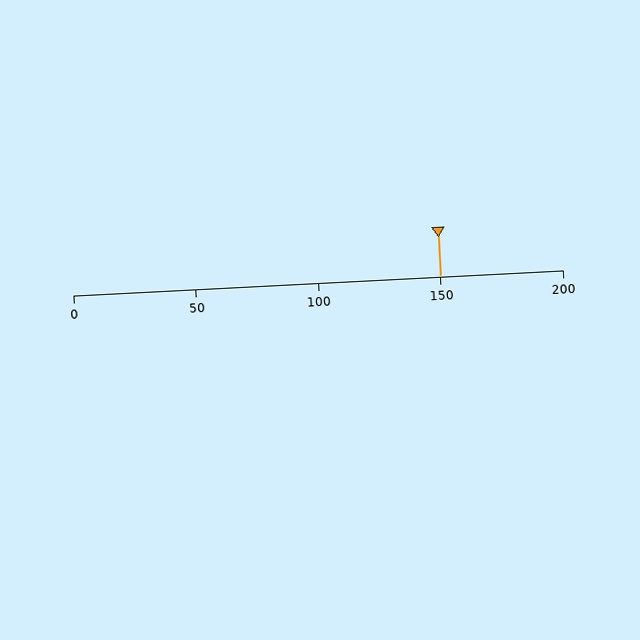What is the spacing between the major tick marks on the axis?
The major ticks are spaced 50 apart.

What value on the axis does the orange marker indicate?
The marker indicates approximately 150.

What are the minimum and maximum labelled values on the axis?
The axis runs from 0 to 200.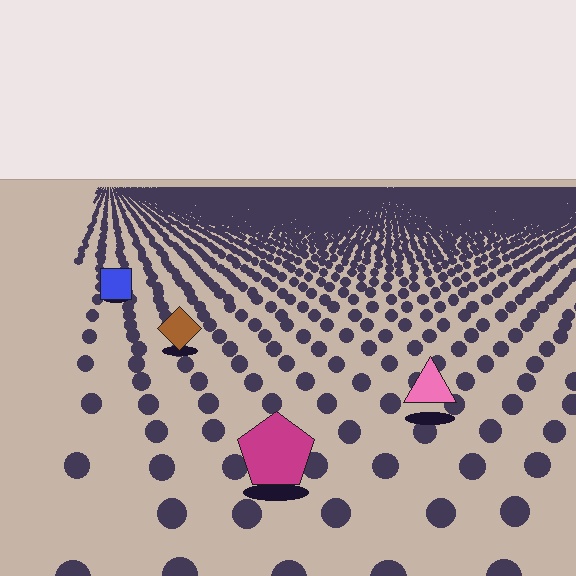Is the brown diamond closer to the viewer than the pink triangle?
No. The pink triangle is closer — you can tell from the texture gradient: the ground texture is coarser near it.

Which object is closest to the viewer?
The magenta pentagon is closest. The texture marks near it are larger and more spread out.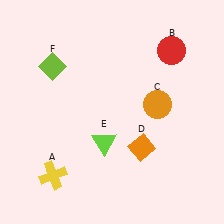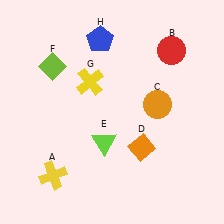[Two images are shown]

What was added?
A yellow cross (G), a blue pentagon (H) were added in Image 2.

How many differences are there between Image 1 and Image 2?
There are 2 differences between the two images.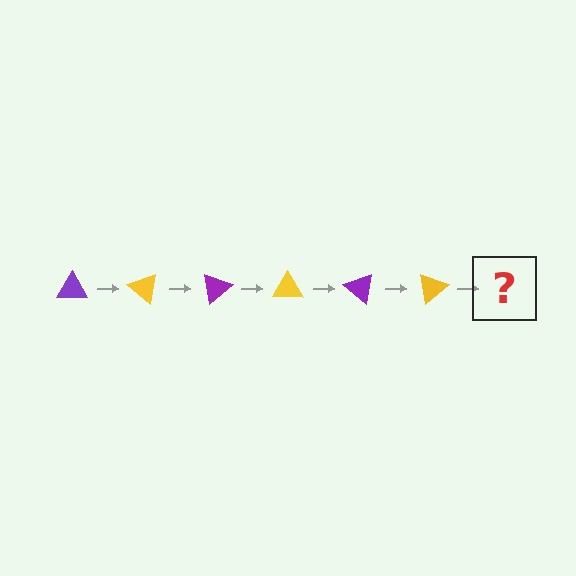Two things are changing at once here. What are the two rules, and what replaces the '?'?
The two rules are that it rotates 40 degrees each step and the color cycles through purple and yellow. The '?' should be a purple triangle, rotated 240 degrees from the start.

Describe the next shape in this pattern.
It should be a purple triangle, rotated 240 degrees from the start.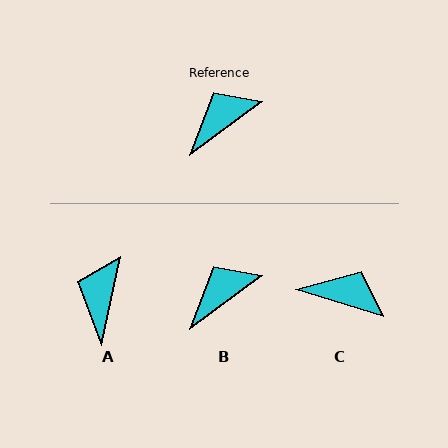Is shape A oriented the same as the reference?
No, it is off by about 41 degrees.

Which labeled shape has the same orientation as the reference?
B.